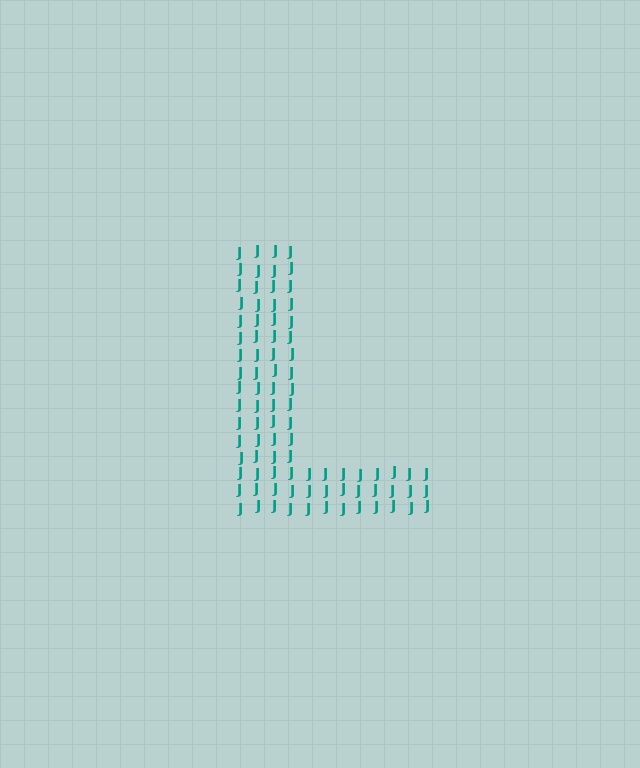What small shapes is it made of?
It is made of small letter J's.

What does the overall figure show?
The overall figure shows the letter L.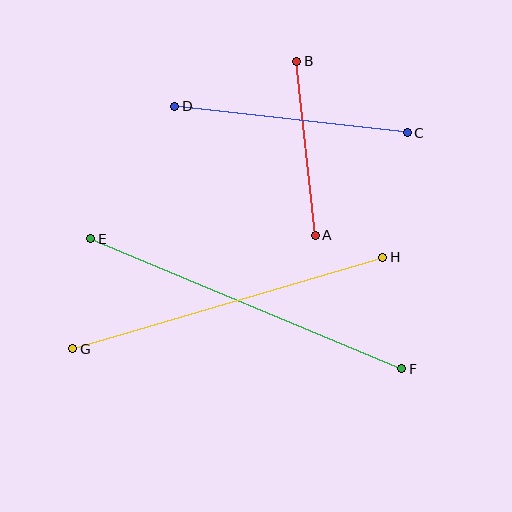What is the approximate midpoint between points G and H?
The midpoint is at approximately (228, 303) pixels.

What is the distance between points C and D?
The distance is approximately 234 pixels.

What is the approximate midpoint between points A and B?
The midpoint is at approximately (306, 148) pixels.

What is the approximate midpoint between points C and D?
The midpoint is at approximately (291, 120) pixels.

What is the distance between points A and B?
The distance is approximately 175 pixels.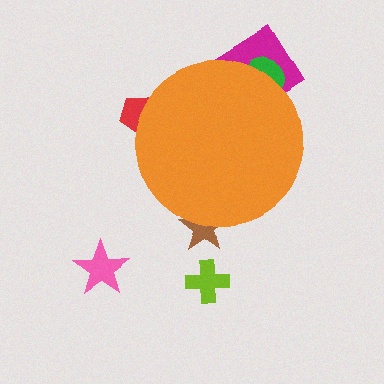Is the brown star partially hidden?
Yes, the brown star is partially hidden behind the orange circle.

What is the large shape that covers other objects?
An orange circle.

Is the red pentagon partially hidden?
Yes, the red pentagon is partially hidden behind the orange circle.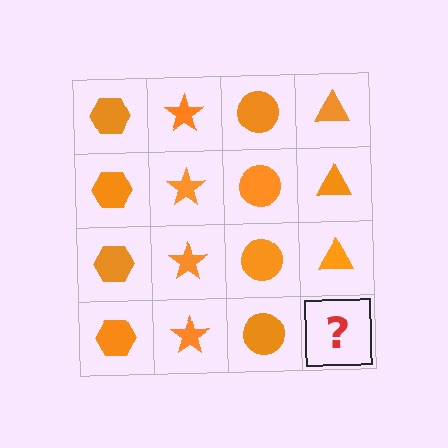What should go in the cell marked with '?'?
The missing cell should contain an orange triangle.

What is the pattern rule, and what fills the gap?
The rule is that each column has a consistent shape. The gap should be filled with an orange triangle.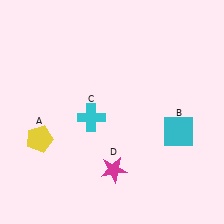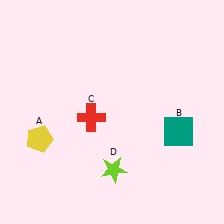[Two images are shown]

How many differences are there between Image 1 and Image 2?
There are 3 differences between the two images.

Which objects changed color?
B changed from cyan to teal. C changed from cyan to red. D changed from magenta to lime.